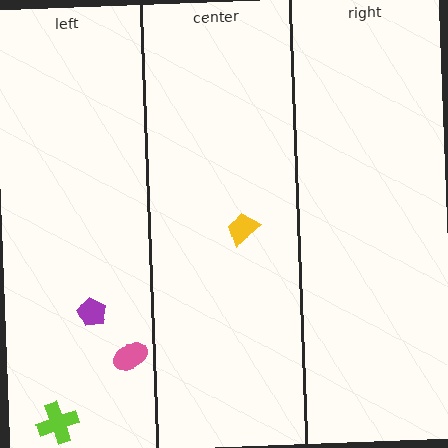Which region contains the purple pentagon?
The left region.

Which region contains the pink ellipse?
The left region.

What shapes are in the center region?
The yellow trapezoid.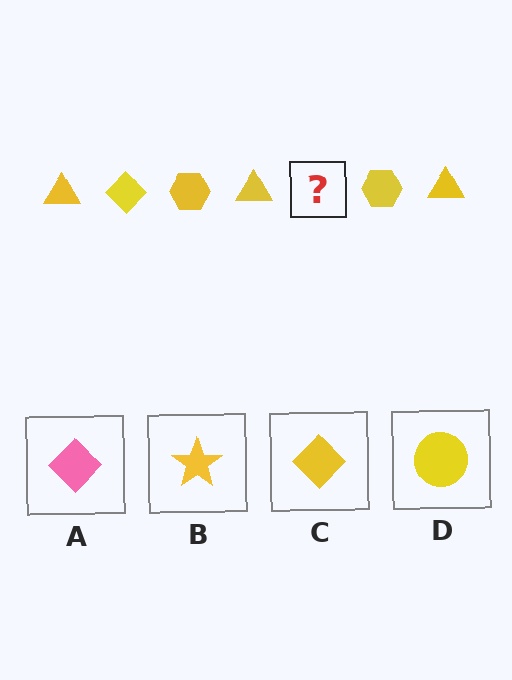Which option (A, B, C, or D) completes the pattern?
C.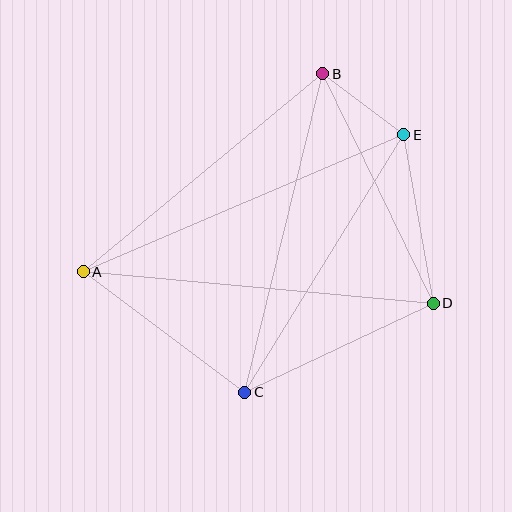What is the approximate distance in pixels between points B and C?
The distance between B and C is approximately 328 pixels.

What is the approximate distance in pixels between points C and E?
The distance between C and E is approximately 303 pixels.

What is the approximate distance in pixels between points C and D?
The distance between C and D is approximately 209 pixels.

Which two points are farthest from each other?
Points A and D are farthest from each other.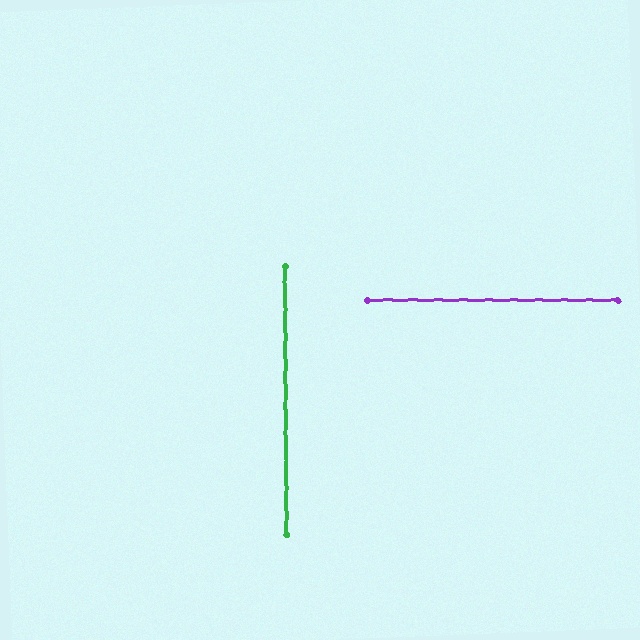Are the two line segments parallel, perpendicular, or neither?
Perpendicular — they meet at approximately 90°.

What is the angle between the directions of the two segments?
Approximately 90 degrees.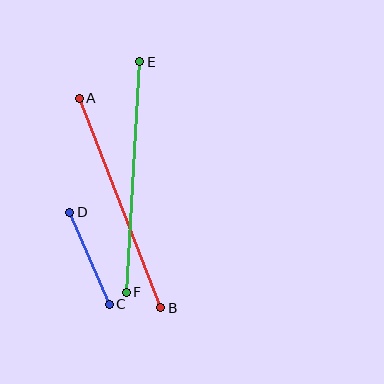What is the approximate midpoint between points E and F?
The midpoint is at approximately (133, 177) pixels.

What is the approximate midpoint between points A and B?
The midpoint is at approximately (120, 203) pixels.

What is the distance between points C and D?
The distance is approximately 100 pixels.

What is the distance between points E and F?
The distance is approximately 231 pixels.